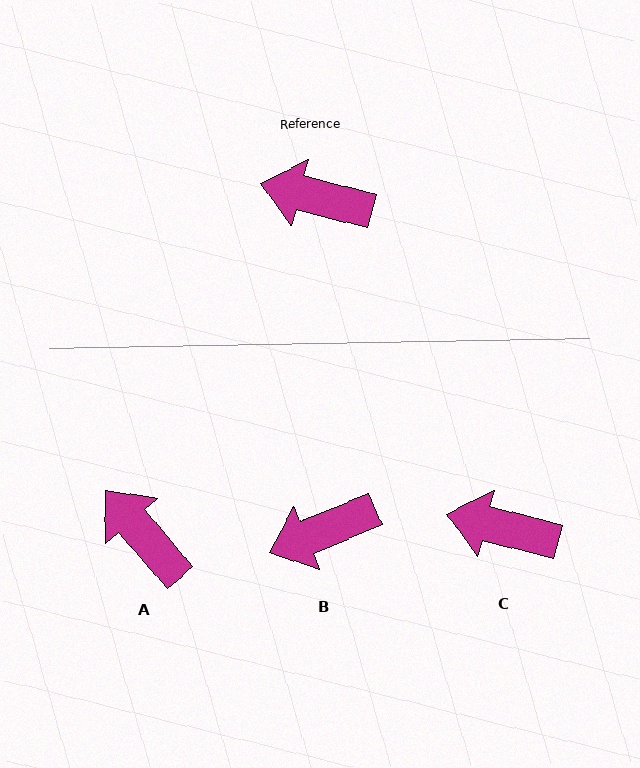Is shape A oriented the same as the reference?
No, it is off by about 35 degrees.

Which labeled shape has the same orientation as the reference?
C.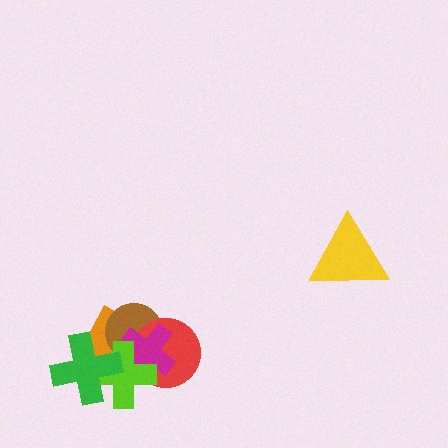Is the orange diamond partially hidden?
Yes, it is partially covered by another shape.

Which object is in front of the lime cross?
The green cross is in front of the lime cross.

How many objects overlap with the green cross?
2 objects overlap with the green cross.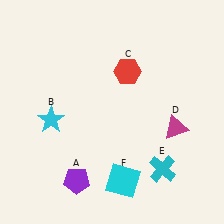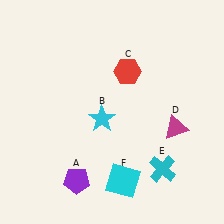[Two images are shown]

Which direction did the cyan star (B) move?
The cyan star (B) moved right.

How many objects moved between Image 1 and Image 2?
1 object moved between the two images.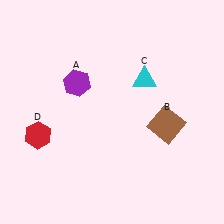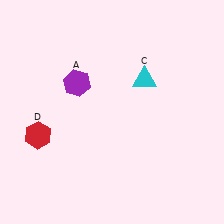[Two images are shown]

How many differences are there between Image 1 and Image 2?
There is 1 difference between the two images.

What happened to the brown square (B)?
The brown square (B) was removed in Image 2. It was in the bottom-right area of Image 1.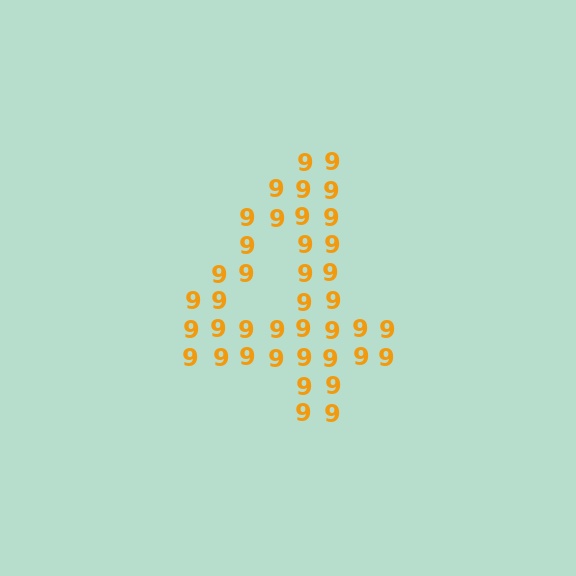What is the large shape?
The large shape is the digit 4.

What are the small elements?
The small elements are digit 9's.